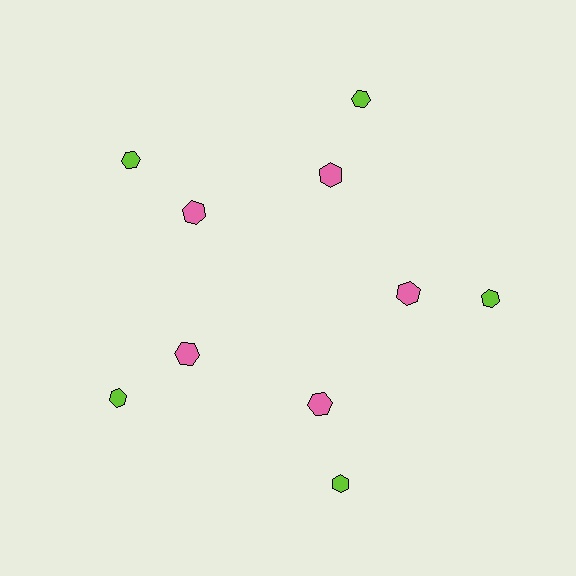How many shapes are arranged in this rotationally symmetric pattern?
There are 10 shapes, arranged in 5 groups of 2.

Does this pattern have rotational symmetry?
Yes, this pattern has 5-fold rotational symmetry. It looks the same after rotating 72 degrees around the center.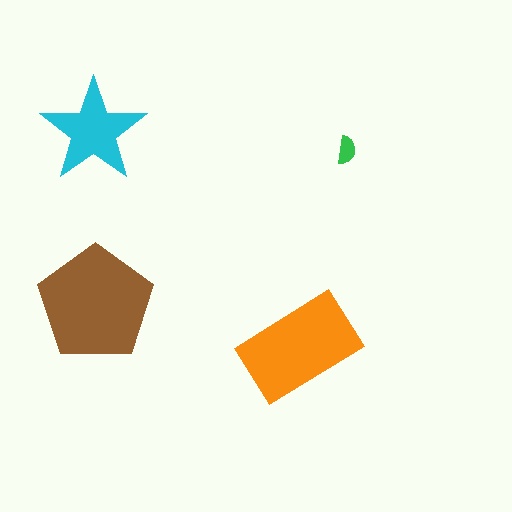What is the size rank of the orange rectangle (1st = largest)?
2nd.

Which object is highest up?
The cyan star is topmost.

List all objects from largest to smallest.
The brown pentagon, the orange rectangle, the cyan star, the green semicircle.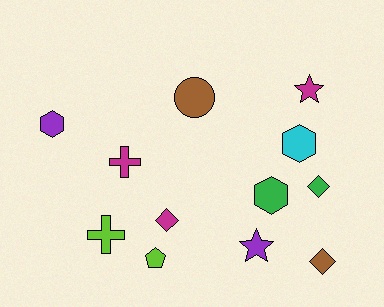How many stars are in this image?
There are 2 stars.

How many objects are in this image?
There are 12 objects.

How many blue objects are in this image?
There are no blue objects.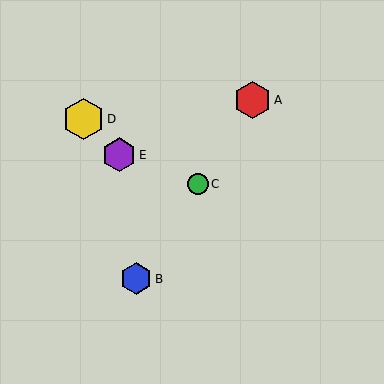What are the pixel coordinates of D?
Object D is at (83, 119).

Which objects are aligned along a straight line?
Objects A, B, C are aligned along a straight line.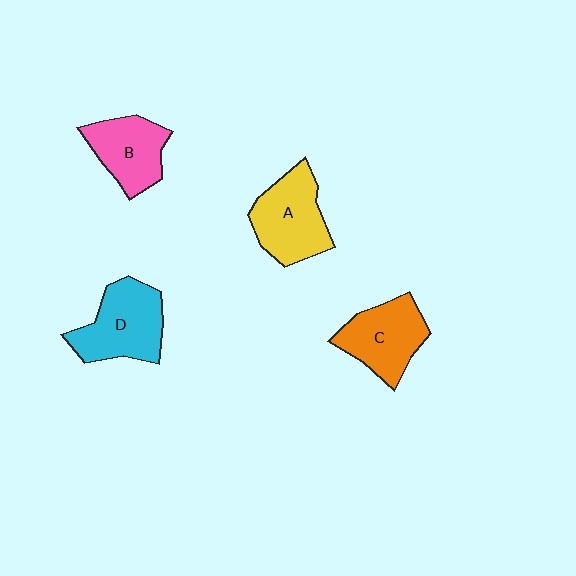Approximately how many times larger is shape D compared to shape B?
Approximately 1.2 times.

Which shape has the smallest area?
Shape B (pink).